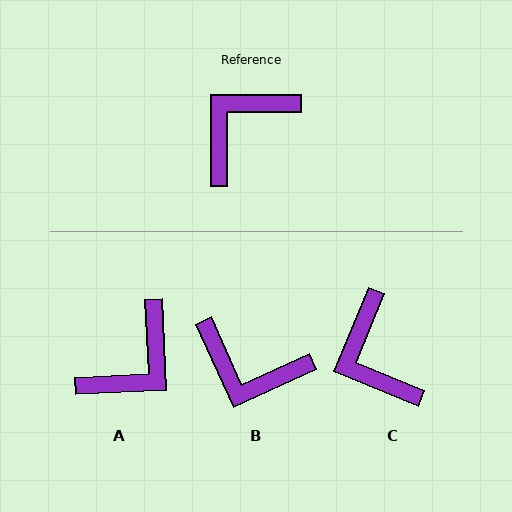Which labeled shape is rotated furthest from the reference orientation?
A, about 177 degrees away.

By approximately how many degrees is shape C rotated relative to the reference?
Approximately 68 degrees counter-clockwise.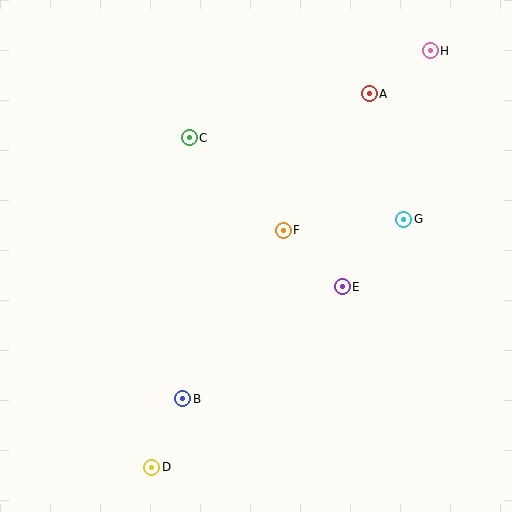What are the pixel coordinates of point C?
Point C is at (189, 138).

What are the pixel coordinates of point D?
Point D is at (152, 467).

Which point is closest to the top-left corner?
Point C is closest to the top-left corner.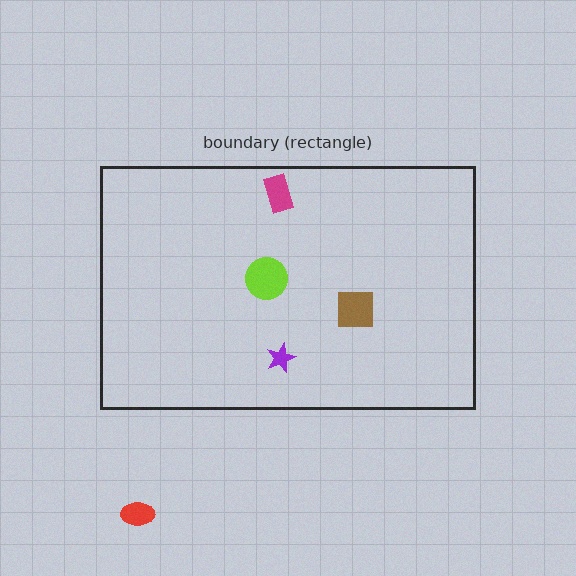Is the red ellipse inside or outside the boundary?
Outside.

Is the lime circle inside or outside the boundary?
Inside.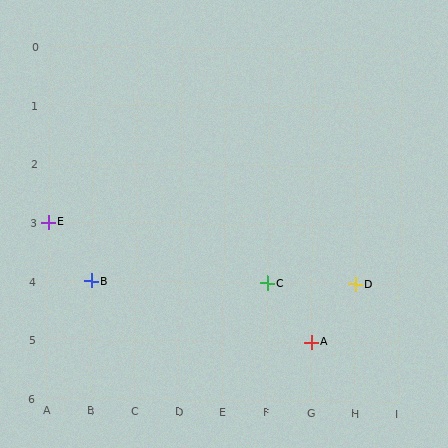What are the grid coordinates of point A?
Point A is at grid coordinates (G, 5).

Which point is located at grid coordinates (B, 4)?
Point B is at (B, 4).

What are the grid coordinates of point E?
Point E is at grid coordinates (A, 3).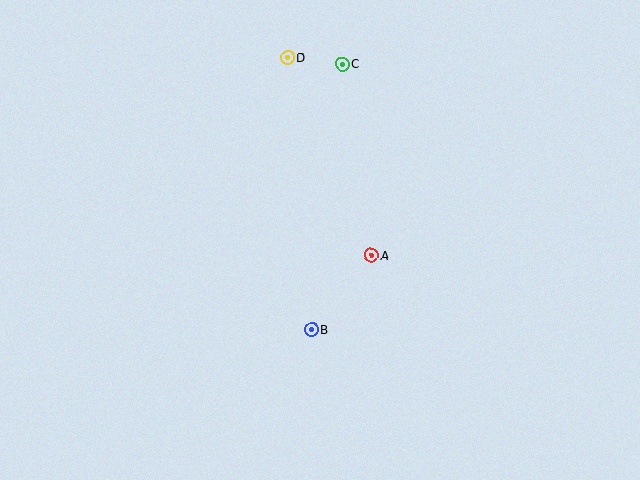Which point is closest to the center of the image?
Point A at (371, 255) is closest to the center.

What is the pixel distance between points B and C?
The distance between B and C is 268 pixels.